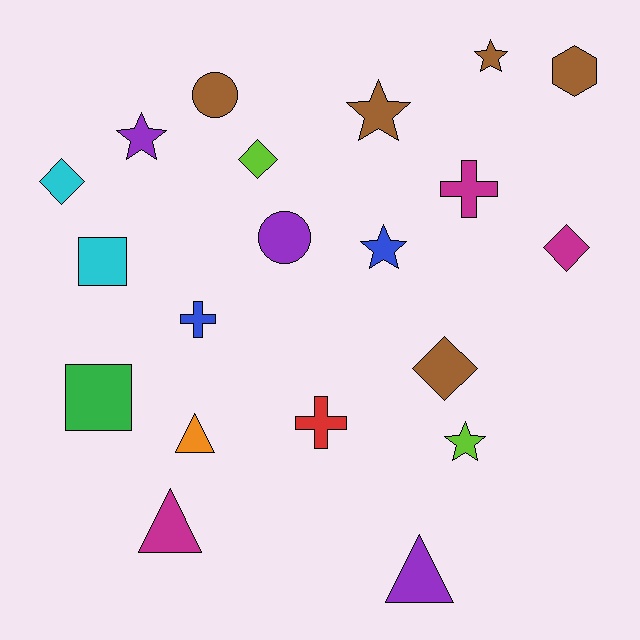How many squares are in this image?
There are 2 squares.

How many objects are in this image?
There are 20 objects.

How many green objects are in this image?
There is 1 green object.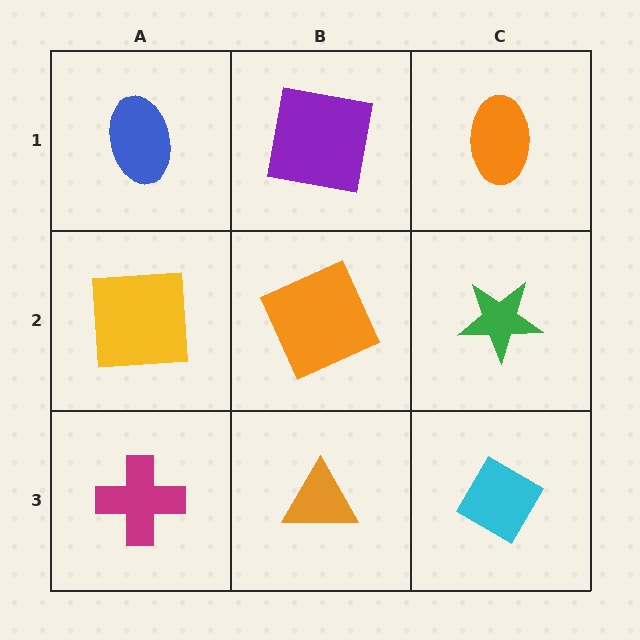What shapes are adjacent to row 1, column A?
A yellow square (row 2, column A), a purple square (row 1, column B).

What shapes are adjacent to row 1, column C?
A green star (row 2, column C), a purple square (row 1, column B).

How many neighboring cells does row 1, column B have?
3.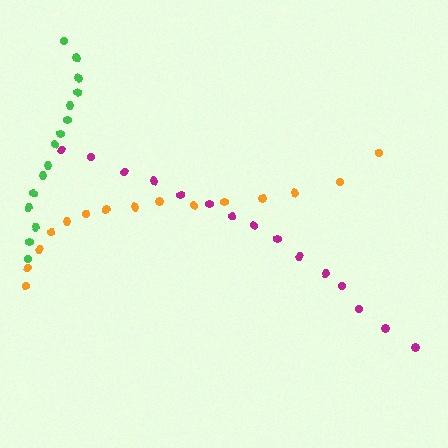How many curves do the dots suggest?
There are 3 distinct paths.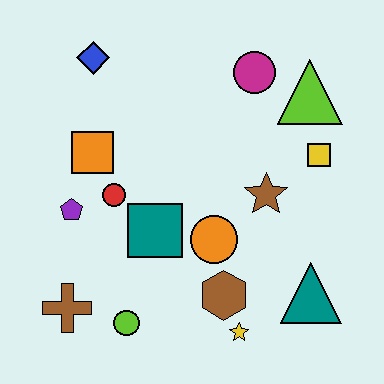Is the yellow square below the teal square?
No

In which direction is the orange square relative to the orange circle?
The orange square is to the left of the orange circle.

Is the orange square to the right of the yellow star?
No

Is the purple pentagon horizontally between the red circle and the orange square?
No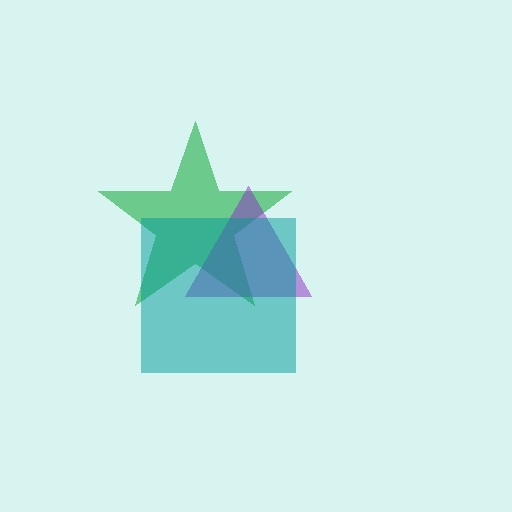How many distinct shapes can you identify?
There are 3 distinct shapes: a green star, a purple triangle, a teal square.